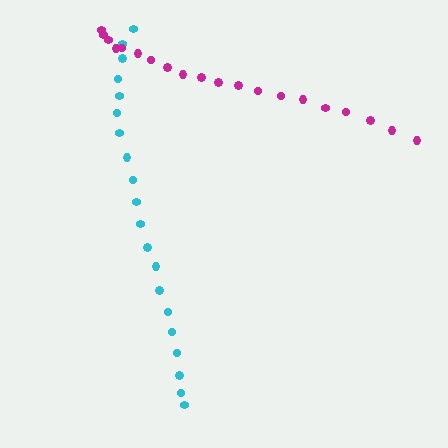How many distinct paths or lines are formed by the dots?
There are 2 distinct paths.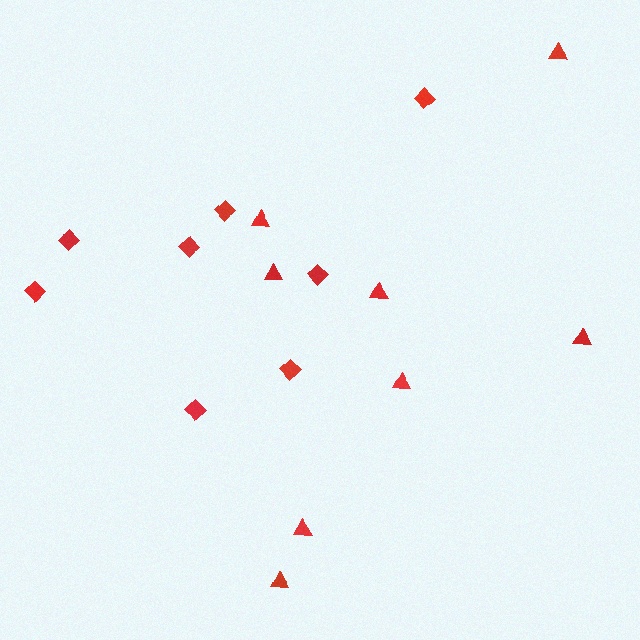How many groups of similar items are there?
There are 2 groups: one group of diamonds (8) and one group of triangles (8).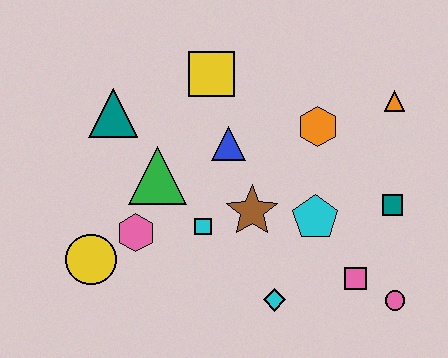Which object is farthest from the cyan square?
The orange triangle is farthest from the cyan square.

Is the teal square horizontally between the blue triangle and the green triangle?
No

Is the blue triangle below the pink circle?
No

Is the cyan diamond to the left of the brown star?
No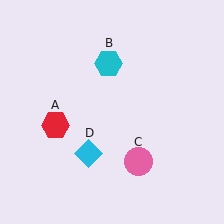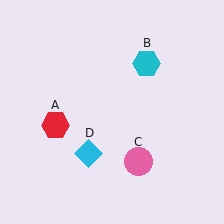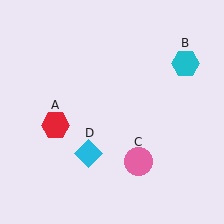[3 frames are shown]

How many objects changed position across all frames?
1 object changed position: cyan hexagon (object B).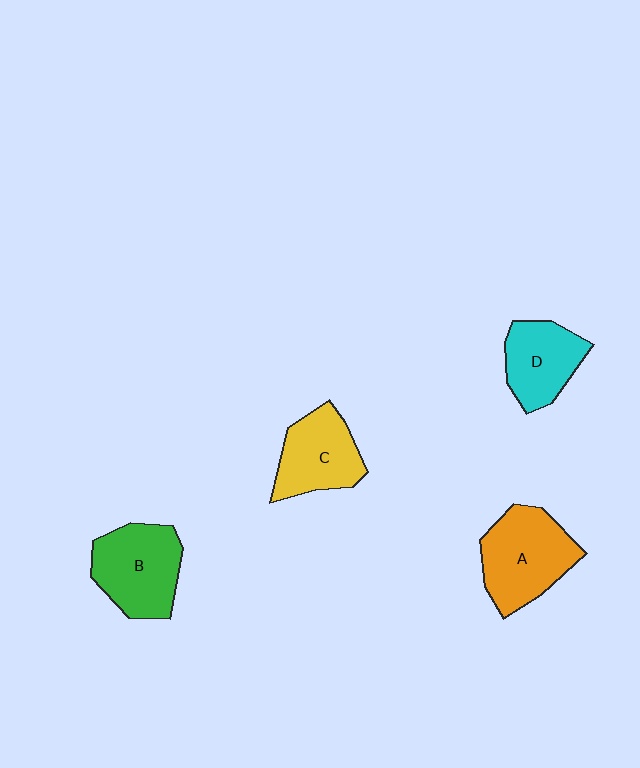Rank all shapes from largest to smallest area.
From largest to smallest: A (orange), B (green), C (yellow), D (cyan).